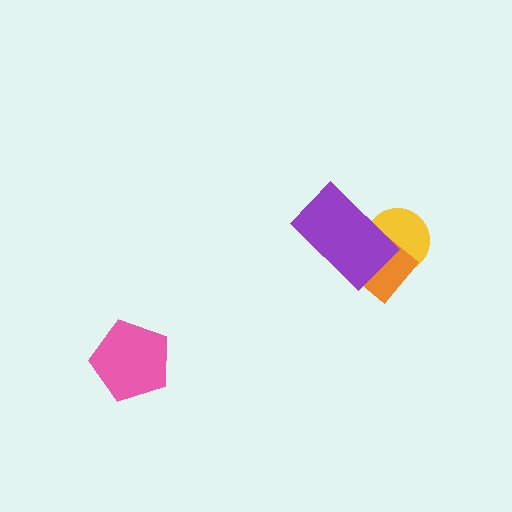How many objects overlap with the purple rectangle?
2 objects overlap with the purple rectangle.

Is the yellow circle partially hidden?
Yes, it is partially covered by another shape.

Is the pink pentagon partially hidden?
No, no other shape covers it.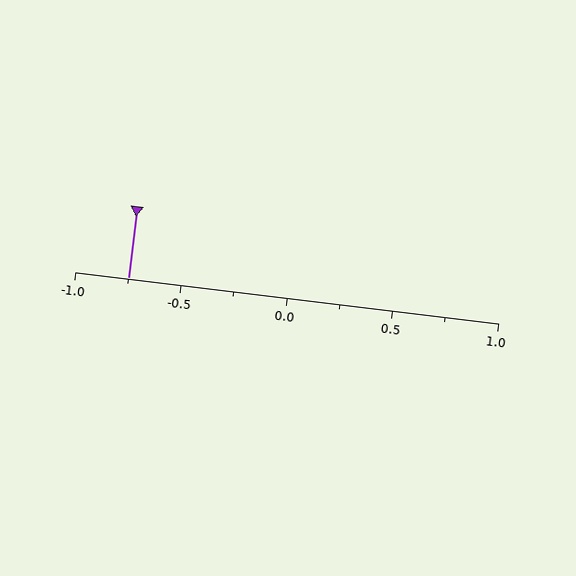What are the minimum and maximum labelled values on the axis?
The axis runs from -1.0 to 1.0.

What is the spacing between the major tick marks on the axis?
The major ticks are spaced 0.5 apart.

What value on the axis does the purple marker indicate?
The marker indicates approximately -0.75.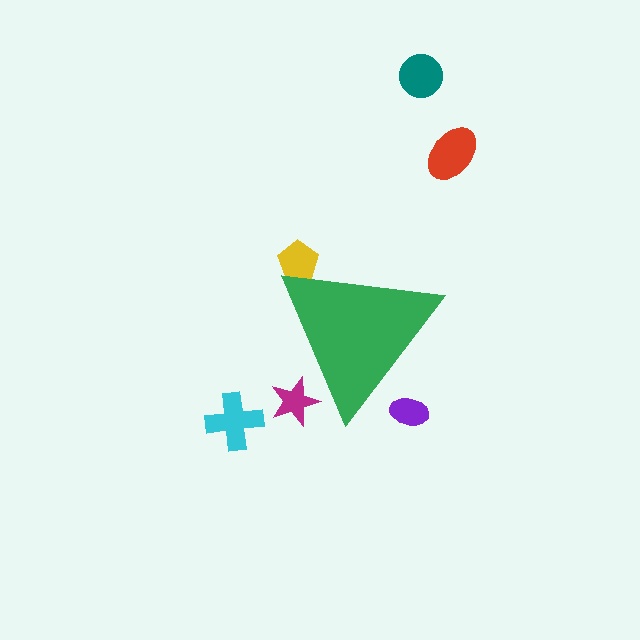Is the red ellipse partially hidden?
No, the red ellipse is fully visible.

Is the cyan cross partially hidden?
No, the cyan cross is fully visible.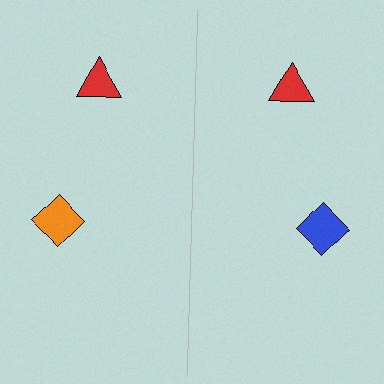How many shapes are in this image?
There are 4 shapes in this image.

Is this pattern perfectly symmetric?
No, the pattern is not perfectly symmetric. The blue diamond on the right side breaks the symmetry — its mirror counterpart is orange.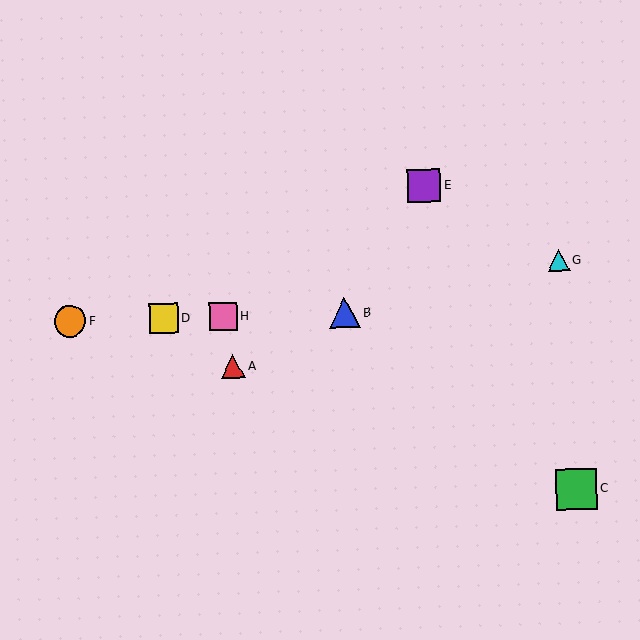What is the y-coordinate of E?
Object E is at y≈185.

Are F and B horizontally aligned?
Yes, both are at y≈321.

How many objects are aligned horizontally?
4 objects (B, D, F, H) are aligned horizontally.